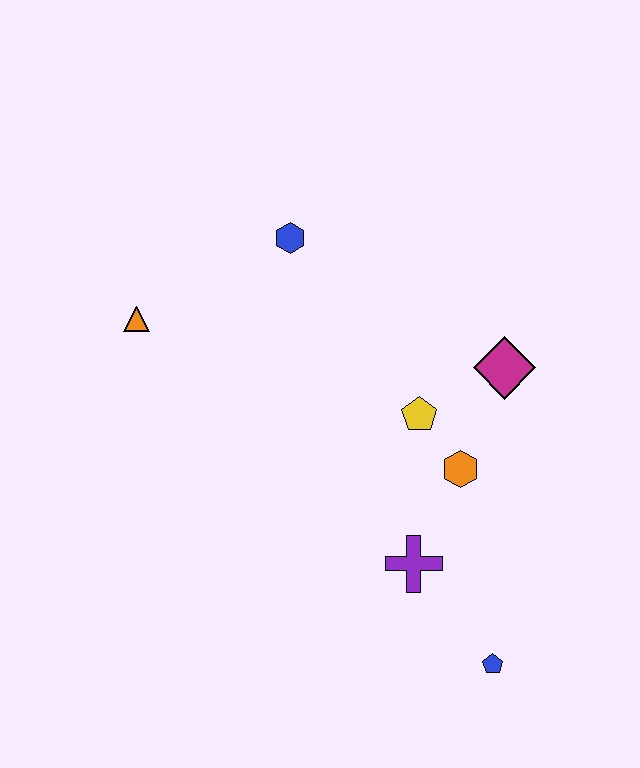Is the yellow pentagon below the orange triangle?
Yes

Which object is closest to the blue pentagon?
The purple cross is closest to the blue pentagon.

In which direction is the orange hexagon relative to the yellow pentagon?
The orange hexagon is below the yellow pentagon.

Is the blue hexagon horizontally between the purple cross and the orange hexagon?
No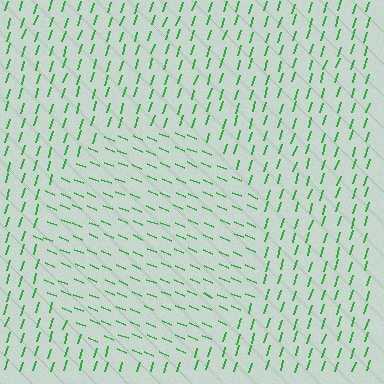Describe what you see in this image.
The image is filled with small green line segments. A circle region in the image has lines oriented differently from the surrounding lines, creating a visible texture boundary.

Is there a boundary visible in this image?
Yes, there is a texture boundary formed by a change in line orientation.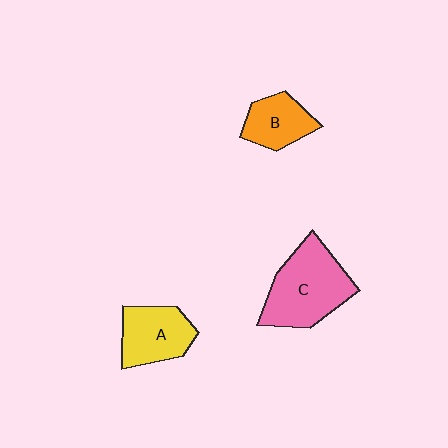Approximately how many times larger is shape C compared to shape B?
Approximately 1.9 times.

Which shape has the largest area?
Shape C (pink).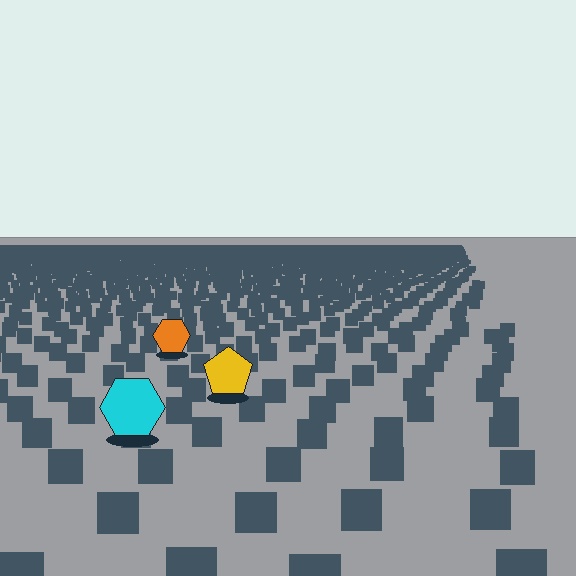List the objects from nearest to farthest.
From nearest to farthest: the cyan hexagon, the yellow pentagon, the orange hexagon.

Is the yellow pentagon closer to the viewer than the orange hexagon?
Yes. The yellow pentagon is closer — you can tell from the texture gradient: the ground texture is coarser near it.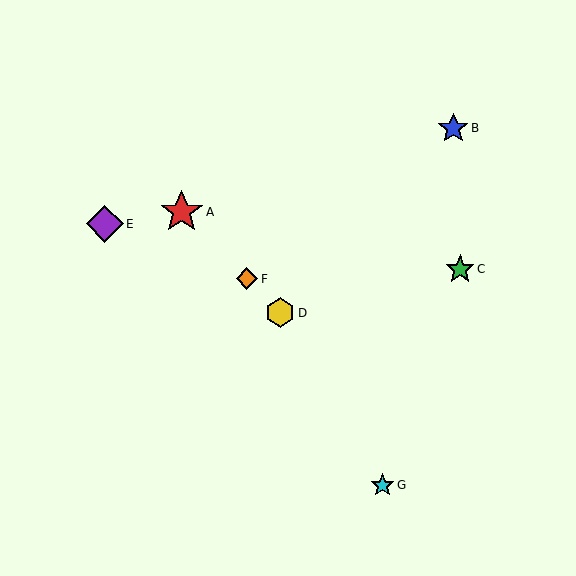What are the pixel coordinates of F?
Object F is at (247, 279).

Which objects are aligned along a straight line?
Objects A, D, F are aligned along a straight line.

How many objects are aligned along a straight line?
3 objects (A, D, F) are aligned along a straight line.